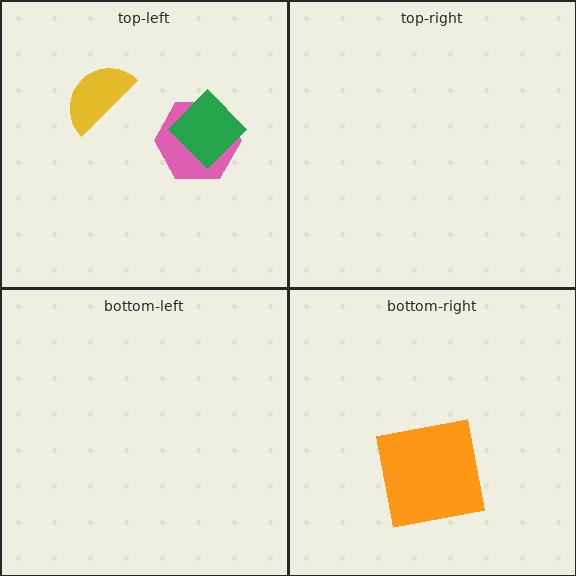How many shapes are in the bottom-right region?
1.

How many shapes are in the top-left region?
3.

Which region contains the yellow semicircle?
The top-left region.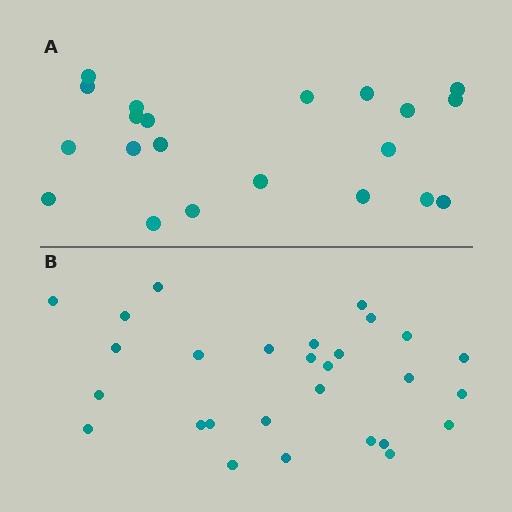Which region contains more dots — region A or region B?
Region B (the bottom region) has more dots.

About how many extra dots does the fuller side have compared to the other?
Region B has roughly 8 or so more dots than region A.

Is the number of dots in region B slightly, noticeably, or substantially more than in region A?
Region B has noticeably more, but not dramatically so. The ratio is roughly 1.3 to 1.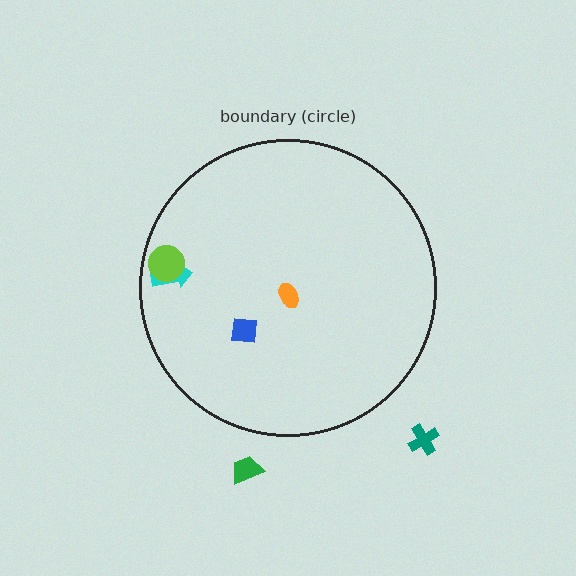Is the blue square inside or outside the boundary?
Inside.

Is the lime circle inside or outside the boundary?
Inside.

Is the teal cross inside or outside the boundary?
Outside.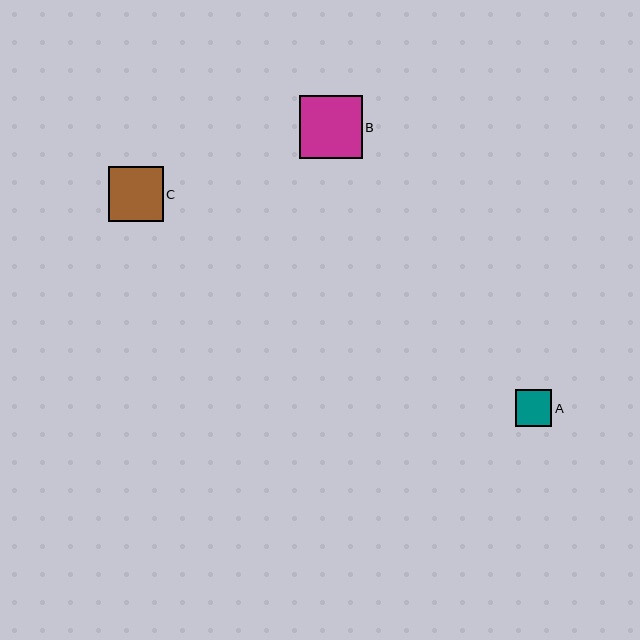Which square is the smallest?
Square A is the smallest with a size of approximately 36 pixels.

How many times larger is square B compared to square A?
Square B is approximately 1.7 times the size of square A.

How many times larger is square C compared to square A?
Square C is approximately 1.5 times the size of square A.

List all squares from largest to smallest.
From largest to smallest: B, C, A.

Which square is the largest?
Square B is the largest with a size of approximately 63 pixels.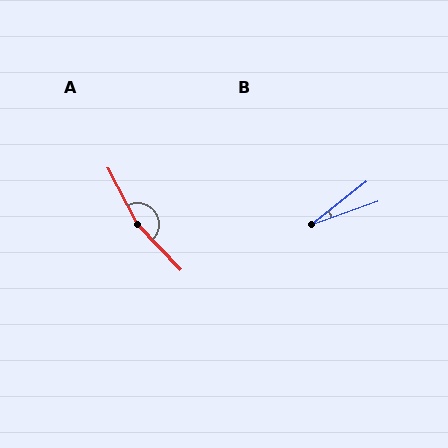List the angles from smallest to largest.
B (19°), A (163°).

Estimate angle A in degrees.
Approximately 163 degrees.